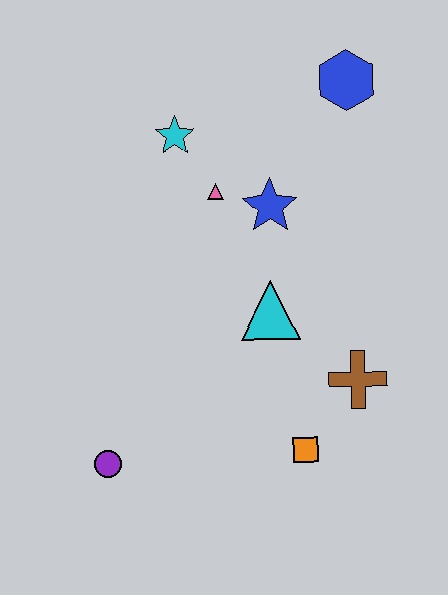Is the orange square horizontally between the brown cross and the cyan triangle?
Yes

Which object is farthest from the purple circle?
The blue hexagon is farthest from the purple circle.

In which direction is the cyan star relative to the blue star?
The cyan star is to the left of the blue star.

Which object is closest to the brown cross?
The orange square is closest to the brown cross.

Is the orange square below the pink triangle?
Yes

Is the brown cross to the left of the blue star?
No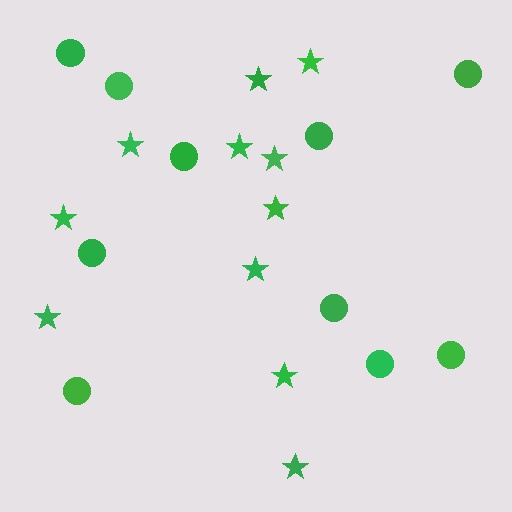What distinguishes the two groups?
There are 2 groups: one group of circles (10) and one group of stars (11).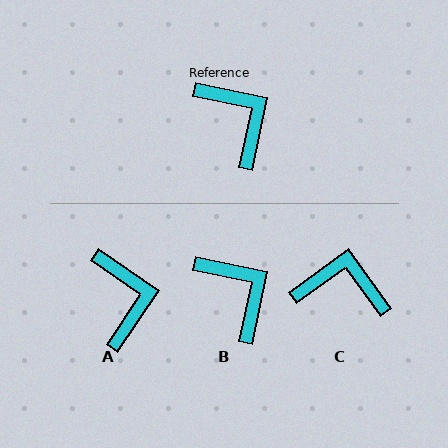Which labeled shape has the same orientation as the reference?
B.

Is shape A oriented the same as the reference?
No, it is off by about 22 degrees.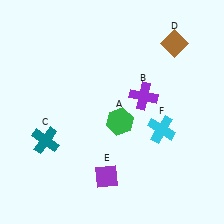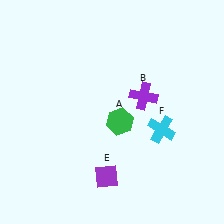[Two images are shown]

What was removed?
The brown diamond (D), the teal cross (C) were removed in Image 2.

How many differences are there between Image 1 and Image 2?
There are 2 differences between the two images.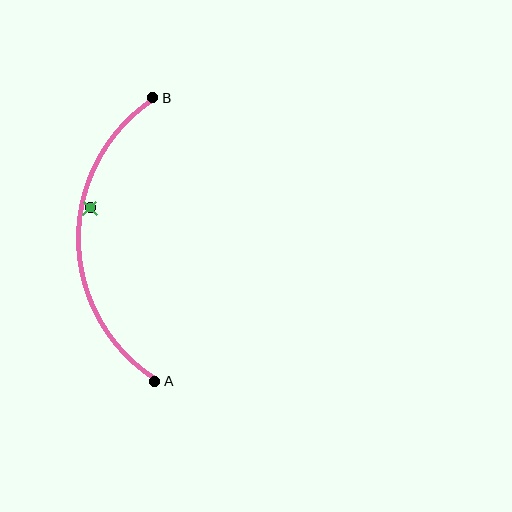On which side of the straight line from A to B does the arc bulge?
The arc bulges to the left of the straight line connecting A and B.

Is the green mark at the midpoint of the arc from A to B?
No — the green mark does not lie on the arc at all. It sits slightly inside the curve.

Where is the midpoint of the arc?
The arc midpoint is the point on the curve farthest from the straight line joining A and B. It sits to the left of that line.